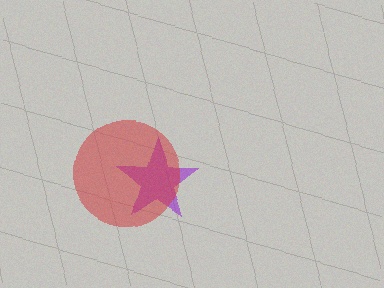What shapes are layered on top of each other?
The layered shapes are: a purple star, a red circle.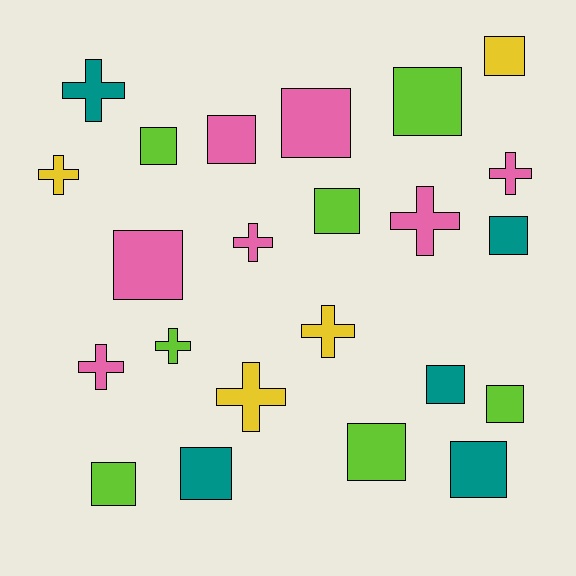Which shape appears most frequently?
Square, with 14 objects.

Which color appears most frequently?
Pink, with 7 objects.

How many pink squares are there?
There are 3 pink squares.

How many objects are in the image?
There are 23 objects.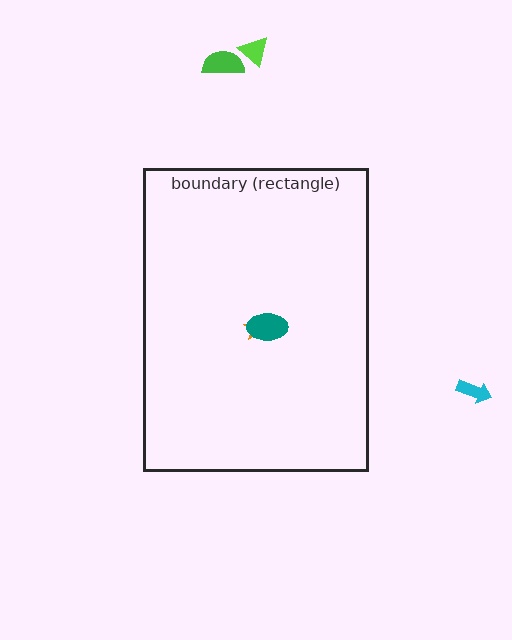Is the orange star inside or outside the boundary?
Inside.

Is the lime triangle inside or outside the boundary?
Outside.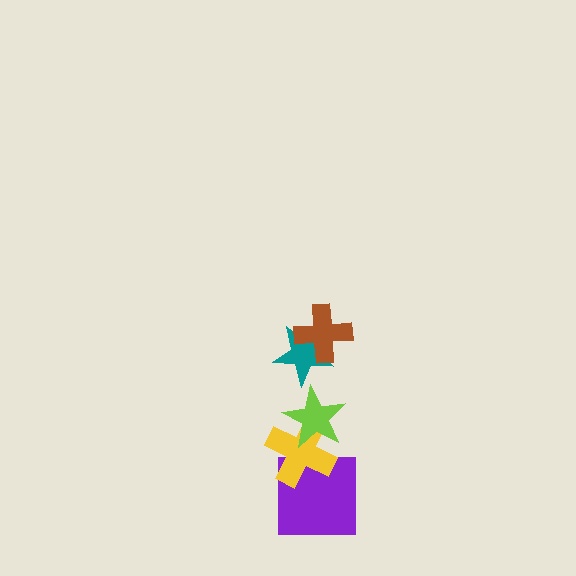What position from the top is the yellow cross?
The yellow cross is 4th from the top.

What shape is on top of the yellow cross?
The lime star is on top of the yellow cross.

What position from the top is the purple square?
The purple square is 5th from the top.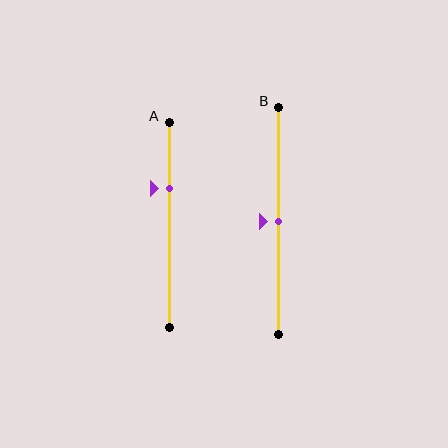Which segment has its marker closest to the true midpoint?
Segment B has its marker closest to the true midpoint.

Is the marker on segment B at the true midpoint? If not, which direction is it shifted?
Yes, the marker on segment B is at the true midpoint.